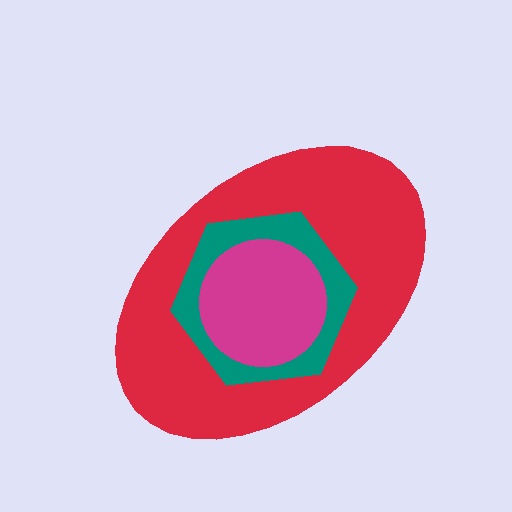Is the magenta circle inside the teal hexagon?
Yes.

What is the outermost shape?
The red ellipse.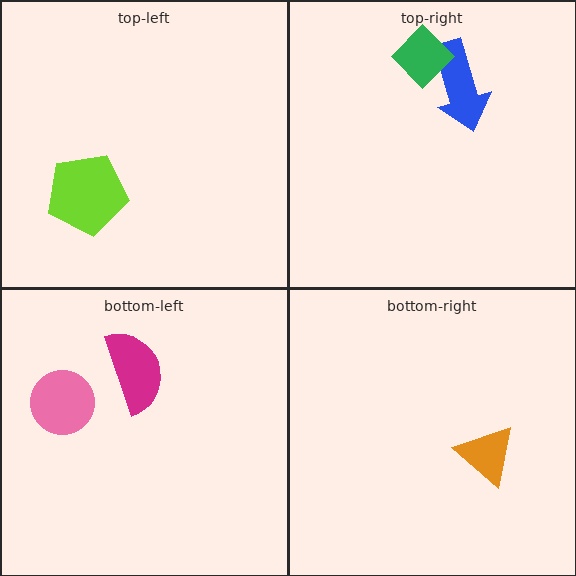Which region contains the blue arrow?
The top-right region.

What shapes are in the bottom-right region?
The orange triangle.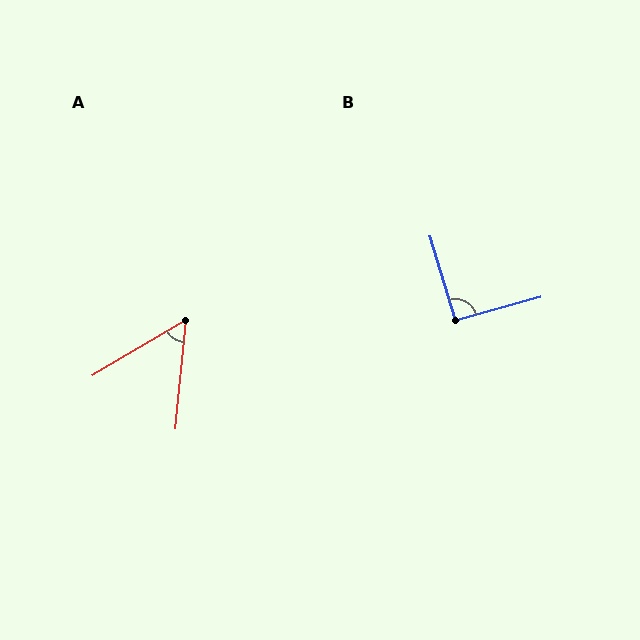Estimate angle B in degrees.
Approximately 91 degrees.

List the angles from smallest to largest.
A (54°), B (91°).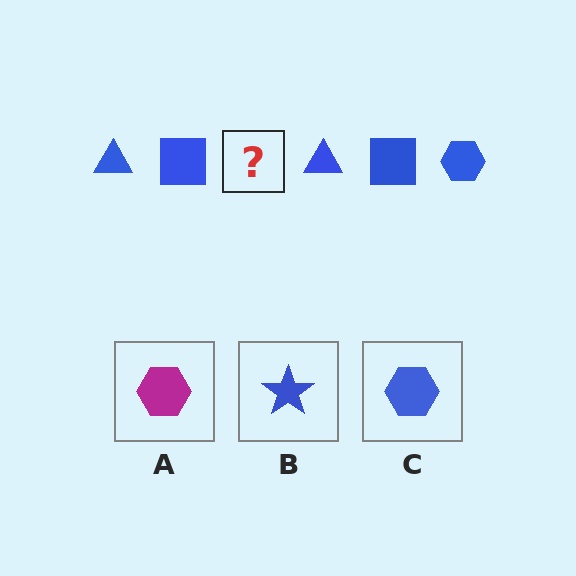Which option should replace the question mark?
Option C.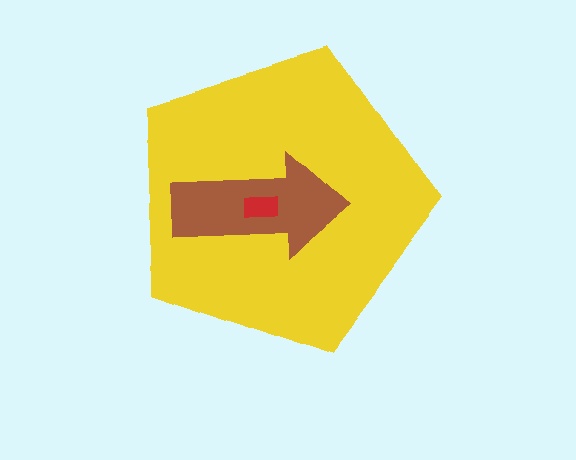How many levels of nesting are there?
3.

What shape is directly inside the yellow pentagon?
The brown arrow.